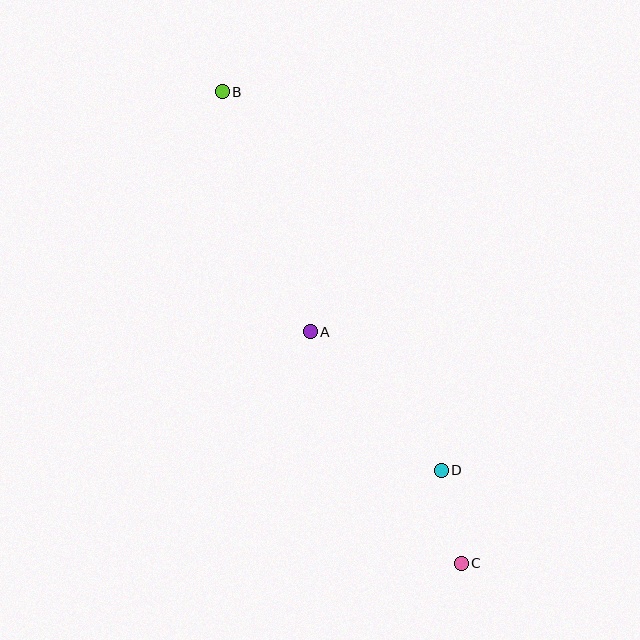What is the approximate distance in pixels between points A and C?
The distance between A and C is approximately 277 pixels.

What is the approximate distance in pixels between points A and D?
The distance between A and D is approximately 191 pixels.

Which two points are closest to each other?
Points C and D are closest to each other.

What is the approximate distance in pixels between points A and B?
The distance between A and B is approximately 256 pixels.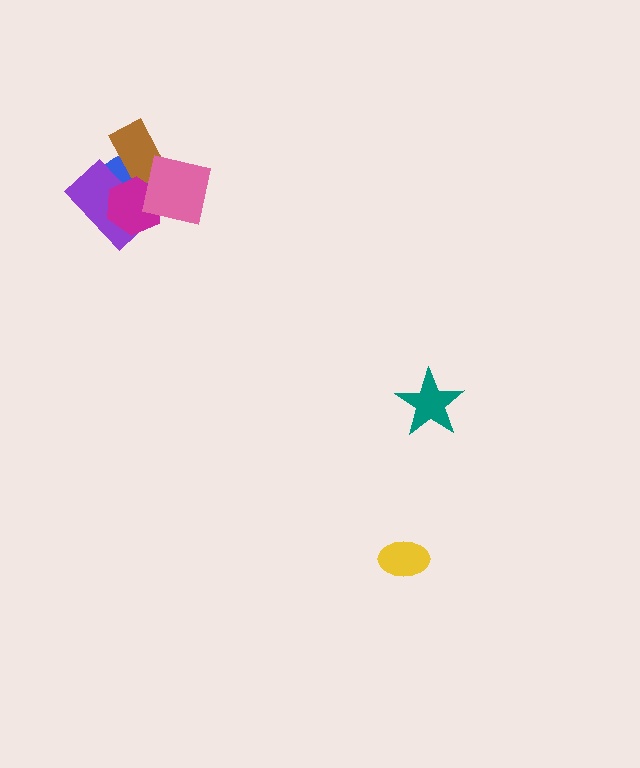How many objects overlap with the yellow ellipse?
0 objects overlap with the yellow ellipse.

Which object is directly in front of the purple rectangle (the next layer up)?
The brown rectangle is directly in front of the purple rectangle.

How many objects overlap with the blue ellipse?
4 objects overlap with the blue ellipse.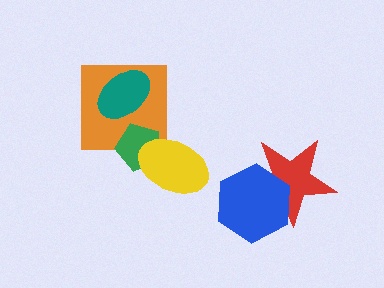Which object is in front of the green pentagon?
The yellow ellipse is in front of the green pentagon.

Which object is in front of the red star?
The blue hexagon is in front of the red star.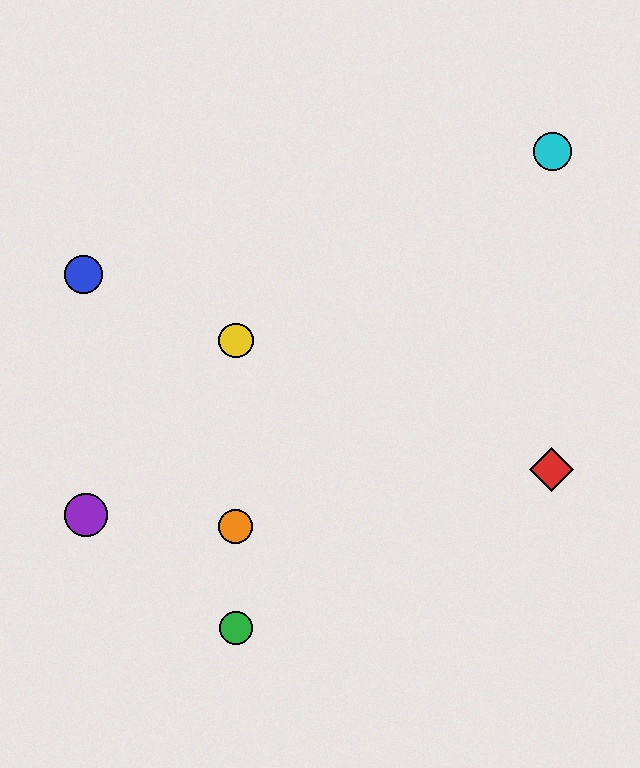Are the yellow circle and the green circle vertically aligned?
Yes, both are at x≈236.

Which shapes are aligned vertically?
The green circle, the yellow circle, the orange circle are aligned vertically.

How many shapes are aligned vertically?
3 shapes (the green circle, the yellow circle, the orange circle) are aligned vertically.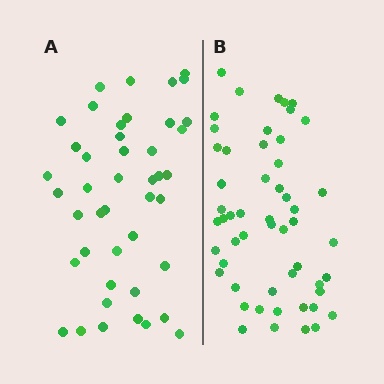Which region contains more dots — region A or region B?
Region B (the right region) has more dots.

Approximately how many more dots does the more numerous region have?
Region B has roughly 8 or so more dots than region A.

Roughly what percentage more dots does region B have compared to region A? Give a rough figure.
About 20% more.